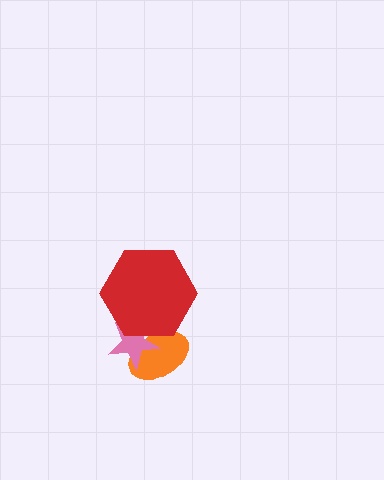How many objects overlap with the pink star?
2 objects overlap with the pink star.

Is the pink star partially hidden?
Yes, it is partially covered by another shape.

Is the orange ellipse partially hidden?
Yes, it is partially covered by another shape.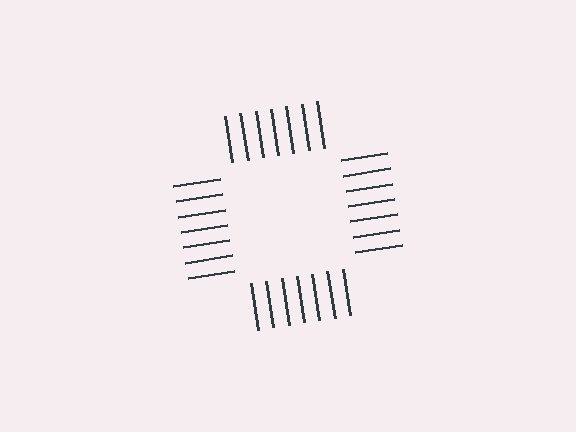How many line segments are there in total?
28 — 7 along each of the 4 edges.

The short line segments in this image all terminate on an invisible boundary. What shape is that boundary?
An illusory square — the line segments terminate on its edges but no continuous stroke is drawn.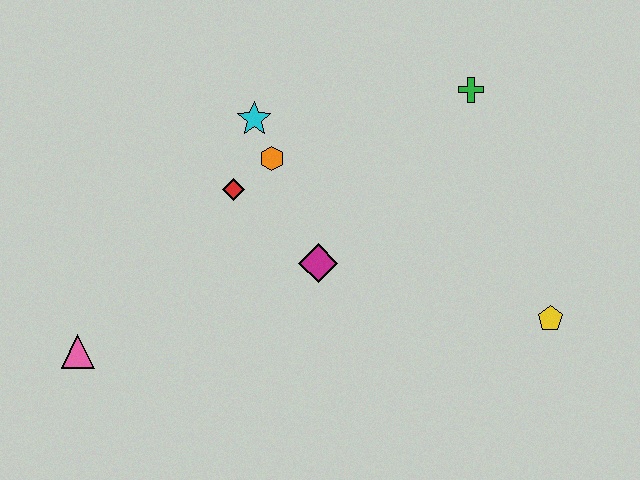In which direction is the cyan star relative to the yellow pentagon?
The cyan star is to the left of the yellow pentagon.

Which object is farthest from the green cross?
The pink triangle is farthest from the green cross.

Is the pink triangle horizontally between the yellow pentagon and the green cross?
No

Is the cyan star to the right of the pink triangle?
Yes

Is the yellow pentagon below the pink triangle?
No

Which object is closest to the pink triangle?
The red diamond is closest to the pink triangle.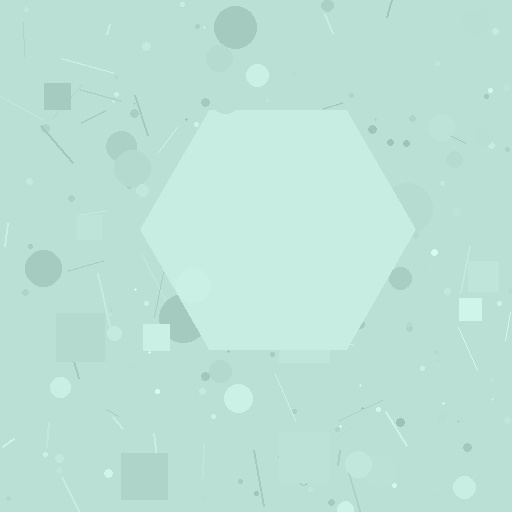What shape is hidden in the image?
A hexagon is hidden in the image.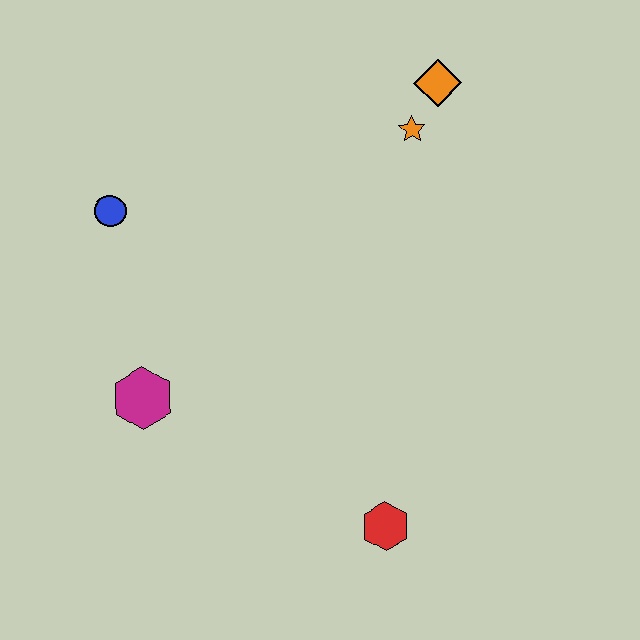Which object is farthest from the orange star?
The red hexagon is farthest from the orange star.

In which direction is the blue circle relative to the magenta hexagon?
The blue circle is above the magenta hexagon.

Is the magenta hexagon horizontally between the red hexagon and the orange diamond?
No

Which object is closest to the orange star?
The orange diamond is closest to the orange star.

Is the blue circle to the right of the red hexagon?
No